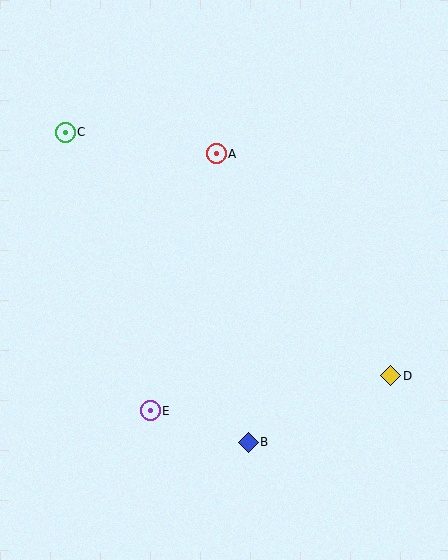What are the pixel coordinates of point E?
Point E is at (150, 411).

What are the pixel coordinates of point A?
Point A is at (216, 154).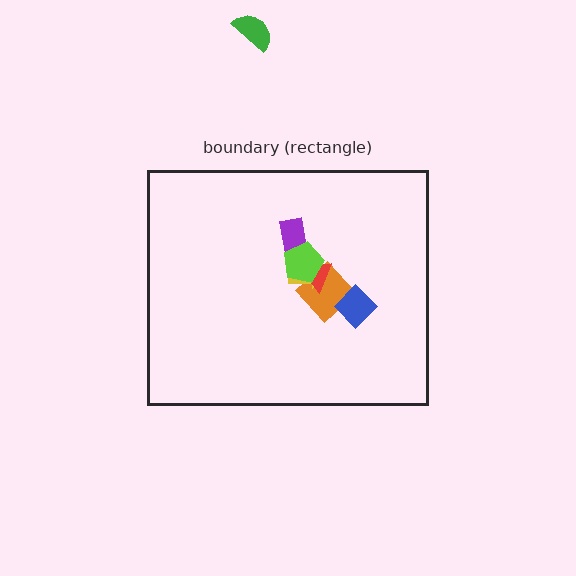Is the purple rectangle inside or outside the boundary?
Inside.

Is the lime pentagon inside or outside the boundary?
Inside.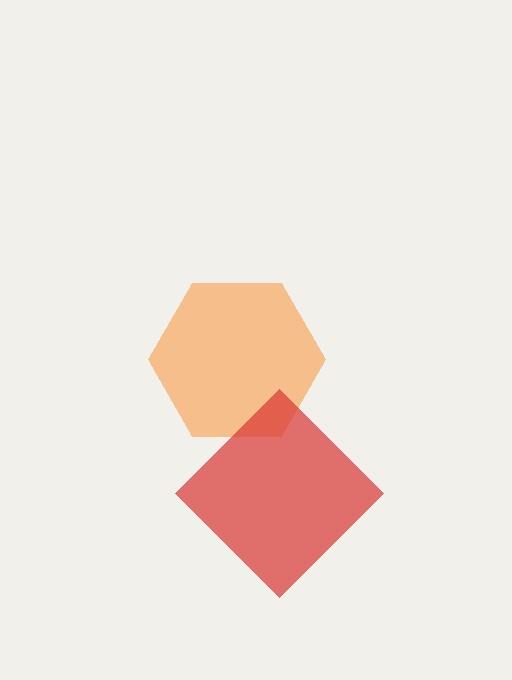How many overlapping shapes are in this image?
There are 2 overlapping shapes in the image.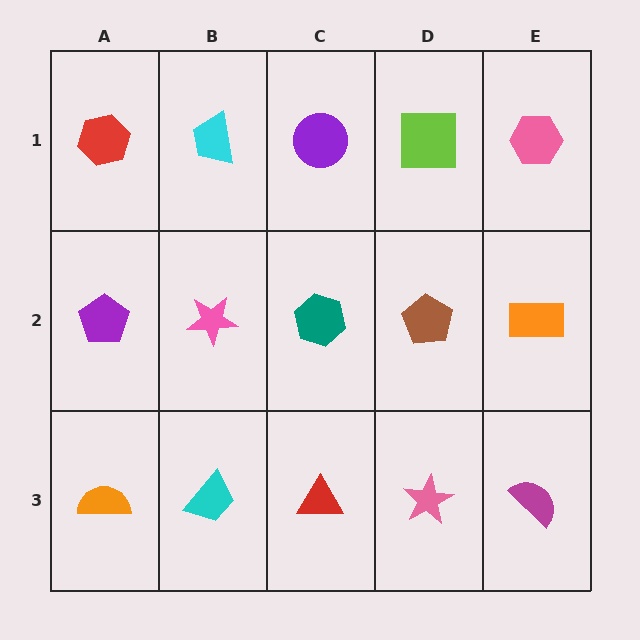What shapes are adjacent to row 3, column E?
An orange rectangle (row 2, column E), a pink star (row 3, column D).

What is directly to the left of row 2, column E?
A brown pentagon.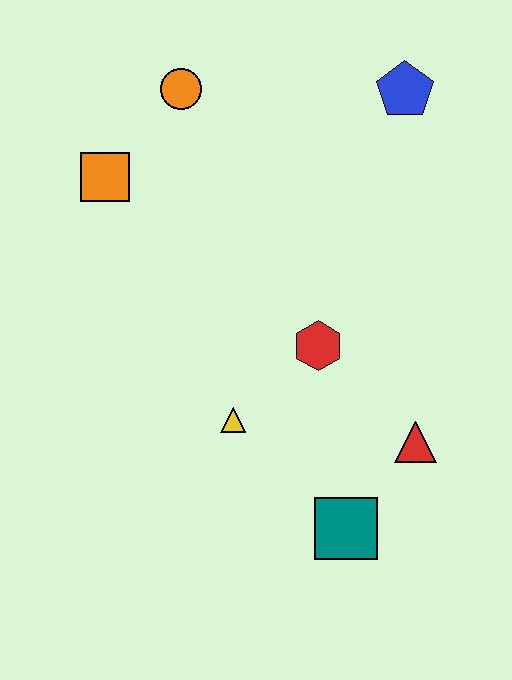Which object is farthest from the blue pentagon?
The teal square is farthest from the blue pentagon.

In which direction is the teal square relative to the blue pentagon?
The teal square is below the blue pentagon.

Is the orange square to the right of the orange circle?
No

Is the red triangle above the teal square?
Yes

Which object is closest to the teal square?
The red triangle is closest to the teal square.